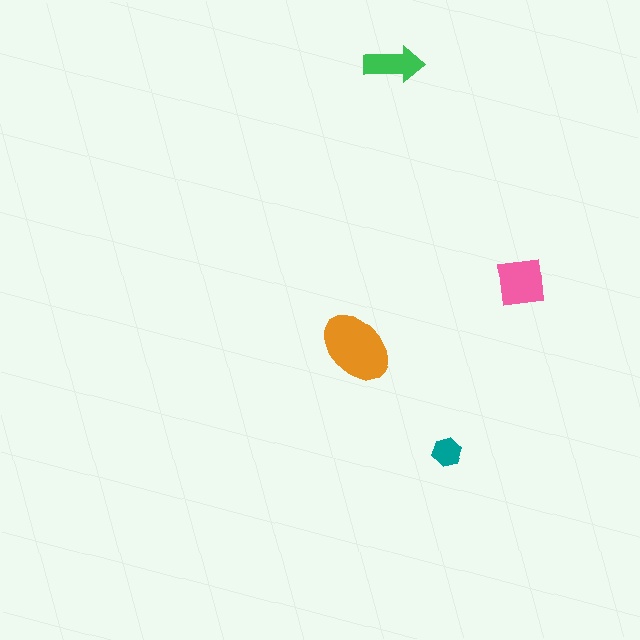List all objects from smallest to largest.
The teal hexagon, the green arrow, the pink square, the orange ellipse.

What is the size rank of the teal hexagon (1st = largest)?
4th.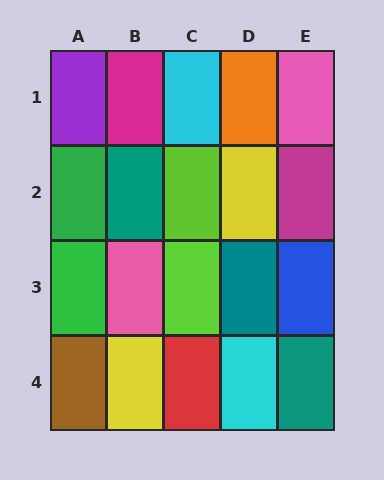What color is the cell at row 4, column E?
Teal.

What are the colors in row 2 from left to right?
Green, teal, lime, yellow, magenta.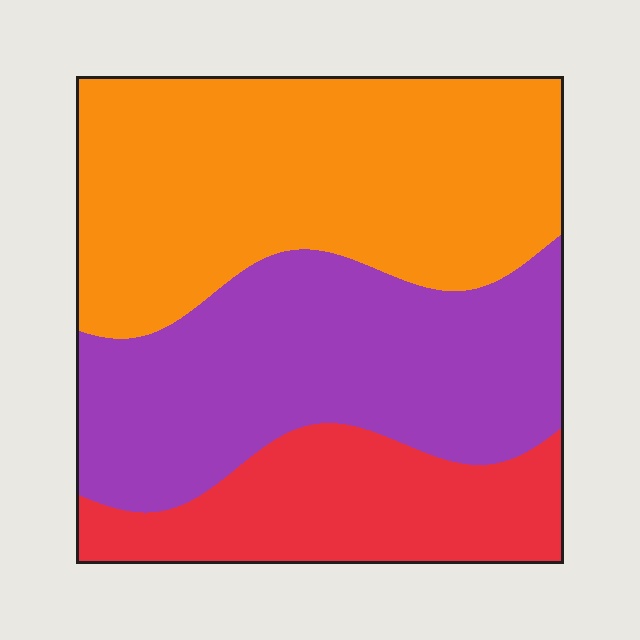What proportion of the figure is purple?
Purple covers roughly 35% of the figure.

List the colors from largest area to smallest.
From largest to smallest: orange, purple, red.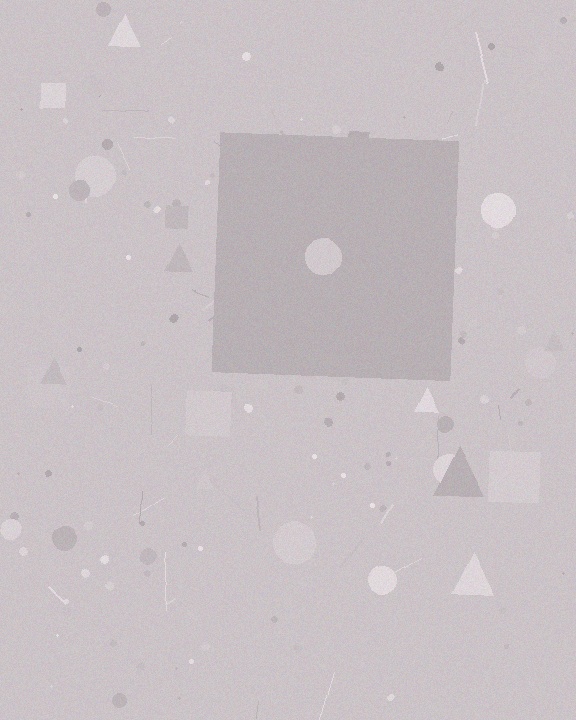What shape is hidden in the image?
A square is hidden in the image.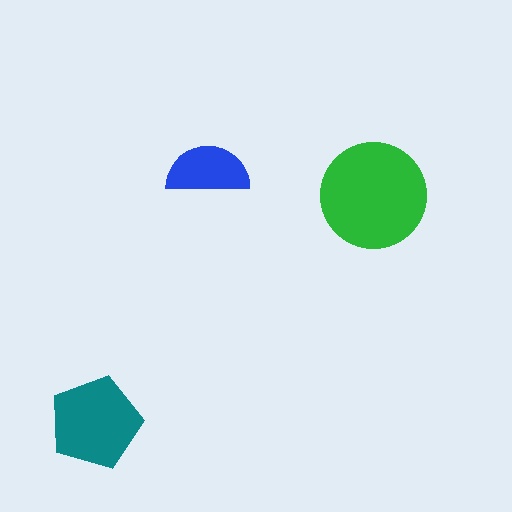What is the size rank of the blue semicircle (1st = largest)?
3rd.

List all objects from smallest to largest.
The blue semicircle, the teal pentagon, the green circle.